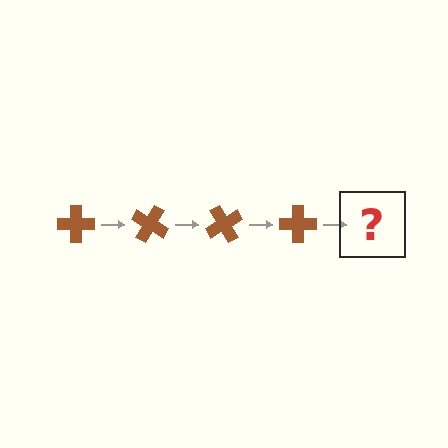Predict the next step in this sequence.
The next step is a brown cross rotated 120 degrees.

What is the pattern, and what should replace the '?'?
The pattern is that the cross rotates 30 degrees each step. The '?' should be a brown cross rotated 120 degrees.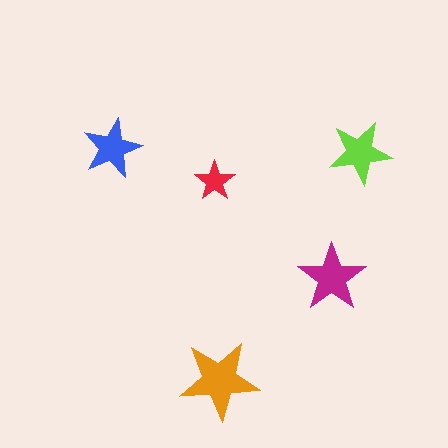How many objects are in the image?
There are 5 objects in the image.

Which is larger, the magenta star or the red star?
The magenta one.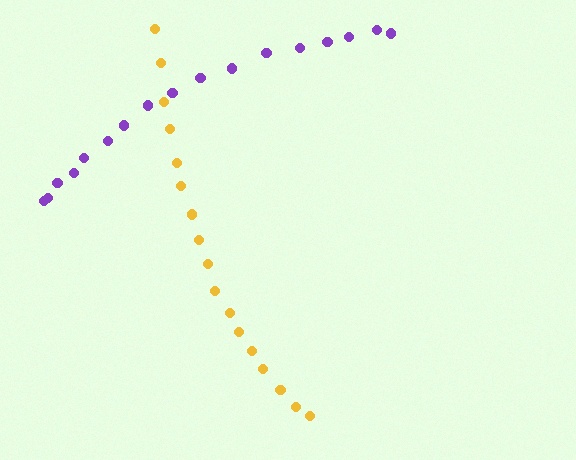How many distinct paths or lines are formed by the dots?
There are 2 distinct paths.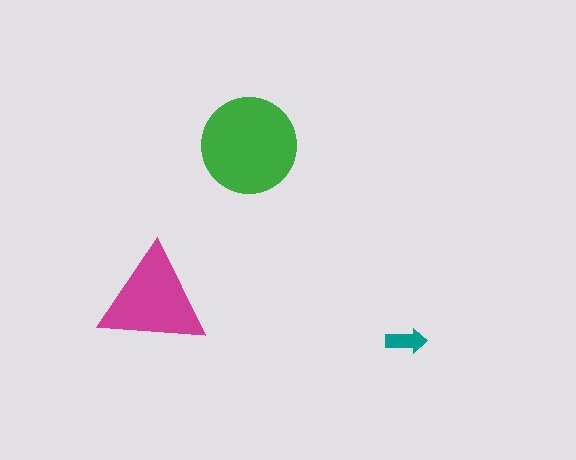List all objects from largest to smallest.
The green circle, the magenta triangle, the teal arrow.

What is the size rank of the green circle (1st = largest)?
1st.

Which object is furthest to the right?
The teal arrow is rightmost.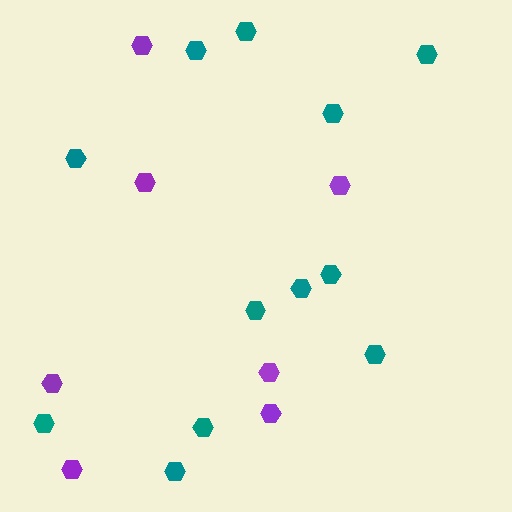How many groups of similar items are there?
There are 2 groups: one group of purple hexagons (7) and one group of teal hexagons (12).